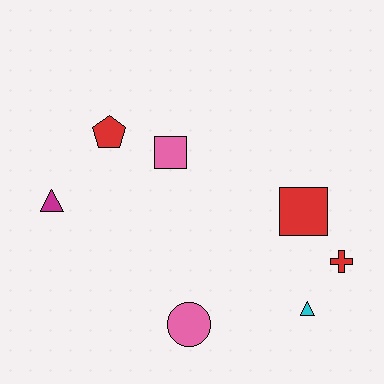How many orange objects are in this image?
There are no orange objects.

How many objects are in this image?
There are 7 objects.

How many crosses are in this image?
There is 1 cross.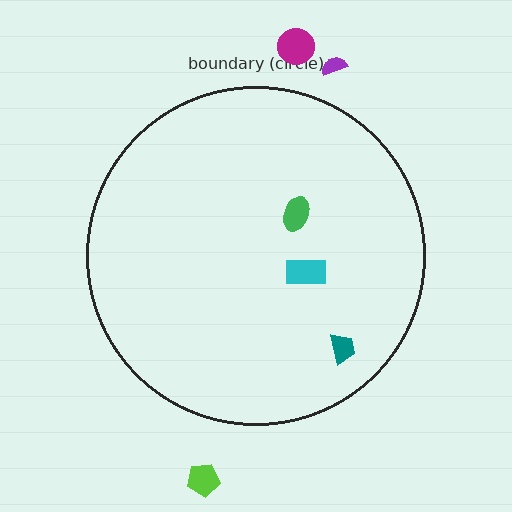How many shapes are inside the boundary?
3 inside, 3 outside.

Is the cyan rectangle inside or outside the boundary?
Inside.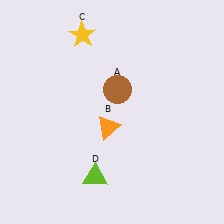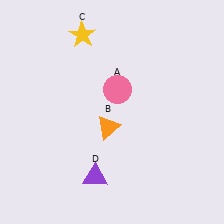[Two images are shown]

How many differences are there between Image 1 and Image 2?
There are 2 differences between the two images.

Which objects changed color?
A changed from brown to pink. D changed from lime to purple.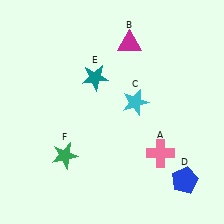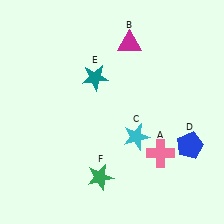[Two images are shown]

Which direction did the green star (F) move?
The green star (F) moved right.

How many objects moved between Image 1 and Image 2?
3 objects moved between the two images.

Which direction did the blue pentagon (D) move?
The blue pentagon (D) moved up.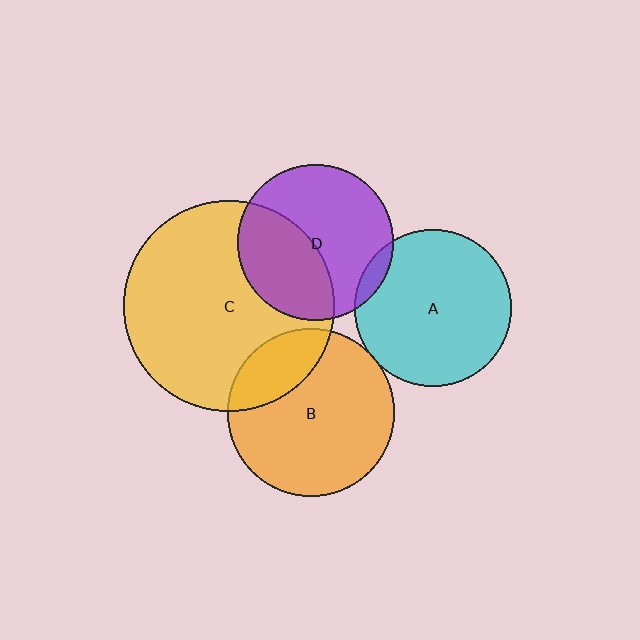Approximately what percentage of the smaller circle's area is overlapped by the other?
Approximately 40%.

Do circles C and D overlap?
Yes.